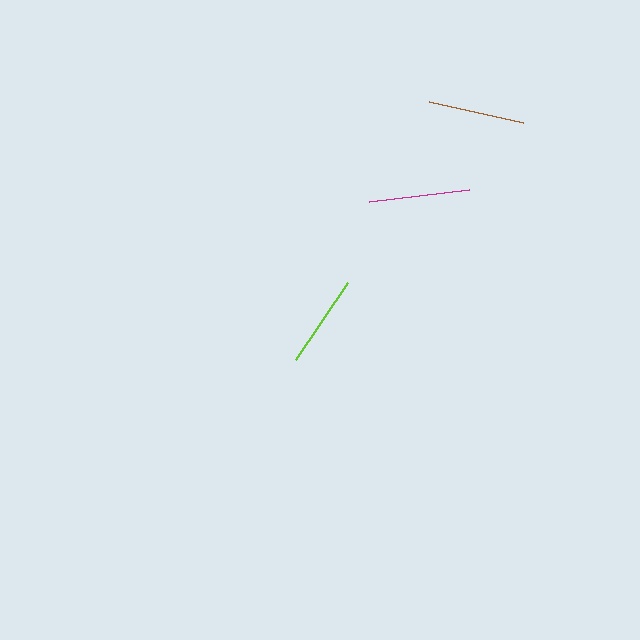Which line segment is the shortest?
The lime line is the shortest at approximately 93 pixels.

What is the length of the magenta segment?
The magenta segment is approximately 101 pixels long.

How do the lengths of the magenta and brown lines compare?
The magenta and brown lines are approximately the same length.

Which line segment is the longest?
The magenta line is the longest at approximately 101 pixels.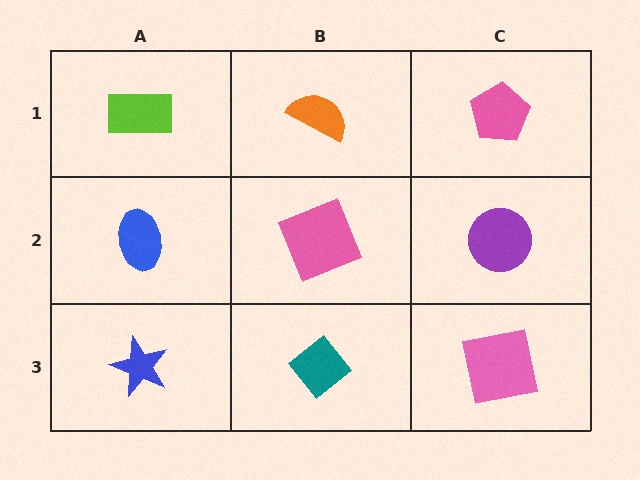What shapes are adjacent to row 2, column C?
A pink pentagon (row 1, column C), a pink square (row 3, column C), a pink square (row 2, column B).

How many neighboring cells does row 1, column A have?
2.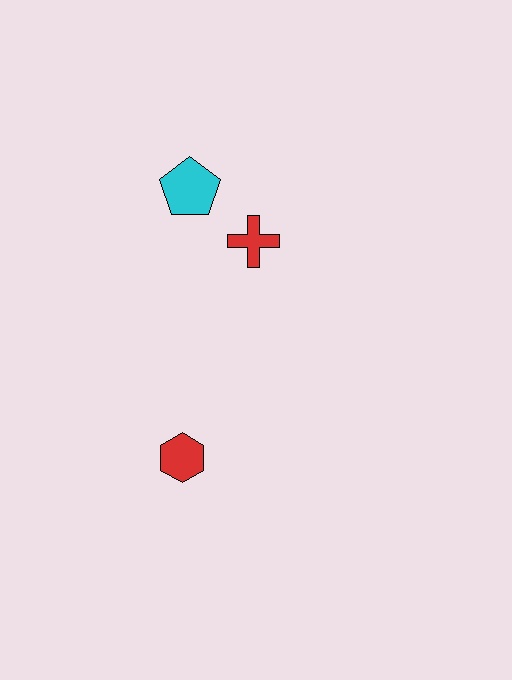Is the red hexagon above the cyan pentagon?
No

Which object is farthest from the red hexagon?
The cyan pentagon is farthest from the red hexagon.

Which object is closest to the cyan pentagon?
The red cross is closest to the cyan pentagon.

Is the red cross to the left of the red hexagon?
No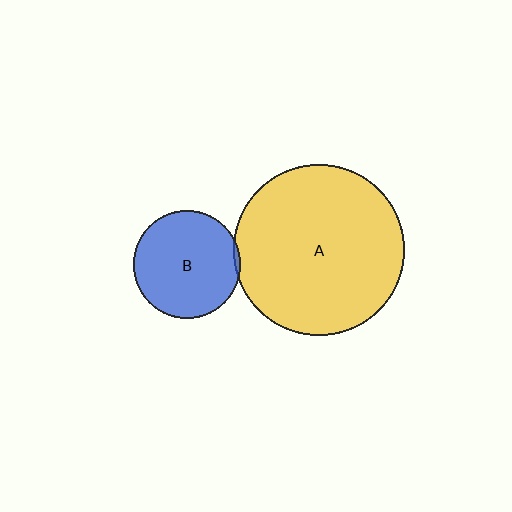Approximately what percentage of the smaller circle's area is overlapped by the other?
Approximately 5%.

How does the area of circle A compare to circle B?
Approximately 2.5 times.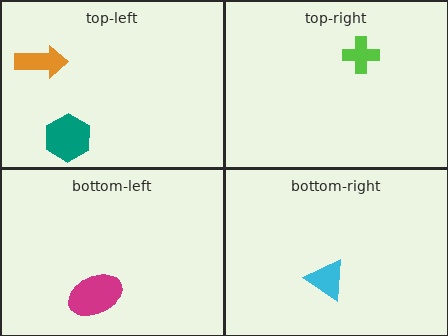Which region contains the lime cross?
The top-right region.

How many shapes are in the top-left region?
2.